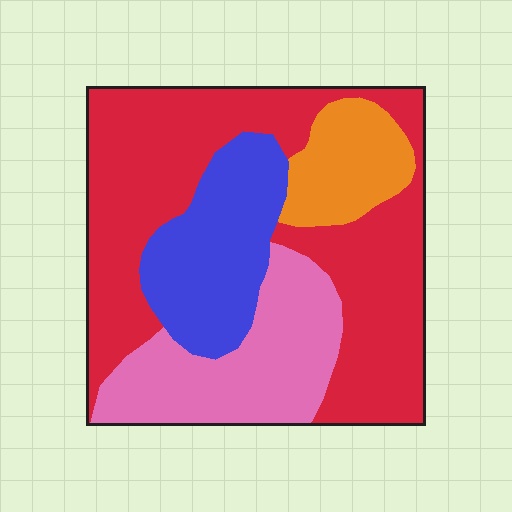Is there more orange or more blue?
Blue.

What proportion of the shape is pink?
Pink takes up less than a quarter of the shape.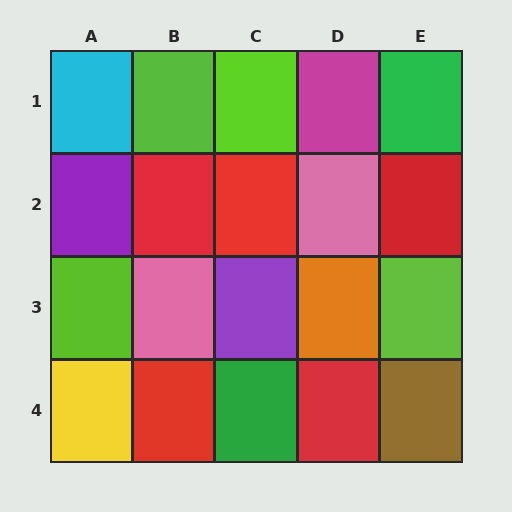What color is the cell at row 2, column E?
Red.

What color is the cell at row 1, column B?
Lime.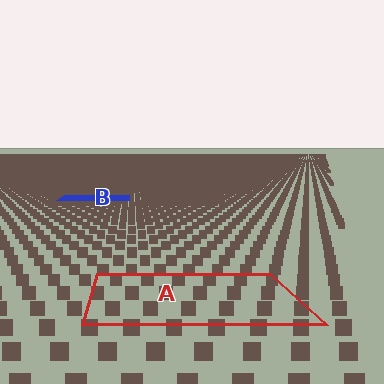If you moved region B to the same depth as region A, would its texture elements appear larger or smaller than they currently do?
They would appear larger. At a closer depth, the same texture elements are projected at a bigger on-screen size.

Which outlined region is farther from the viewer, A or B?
Region B is farther from the viewer — the texture elements inside it appear smaller and more densely packed.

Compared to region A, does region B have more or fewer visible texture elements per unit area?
Region B has more texture elements per unit area — they are packed more densely because it is farther away.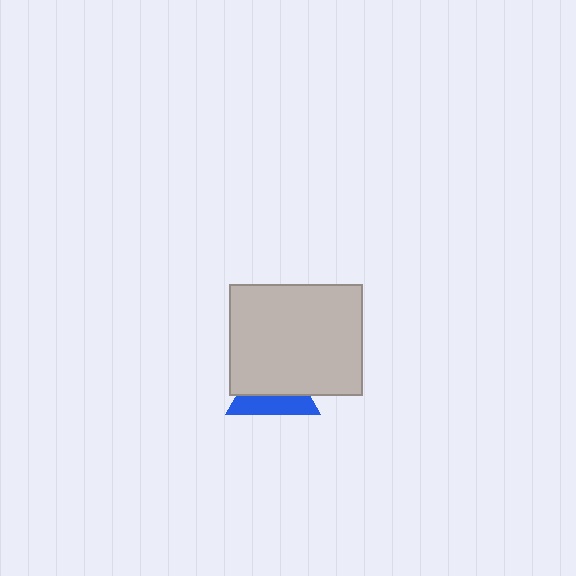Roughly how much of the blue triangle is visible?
A small part of it is visible (roughly 42%).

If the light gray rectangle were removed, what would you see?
You would see the complete blue triangle.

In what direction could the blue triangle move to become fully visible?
The blue triangle could move down. That would shift it out from behind the light gray rectangle entirely.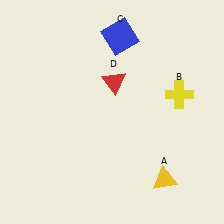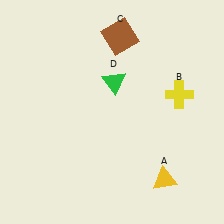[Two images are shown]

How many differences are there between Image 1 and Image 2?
There are 2 differences between the two images.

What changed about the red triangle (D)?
In Image 1, D is red. In Image 2, it changed to green.